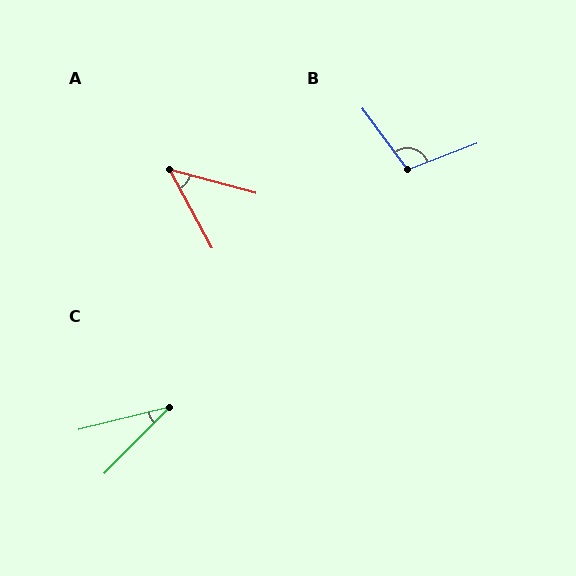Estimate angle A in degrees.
Approximately 46 degrees.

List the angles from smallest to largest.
C (32°), A (46°), B (105°).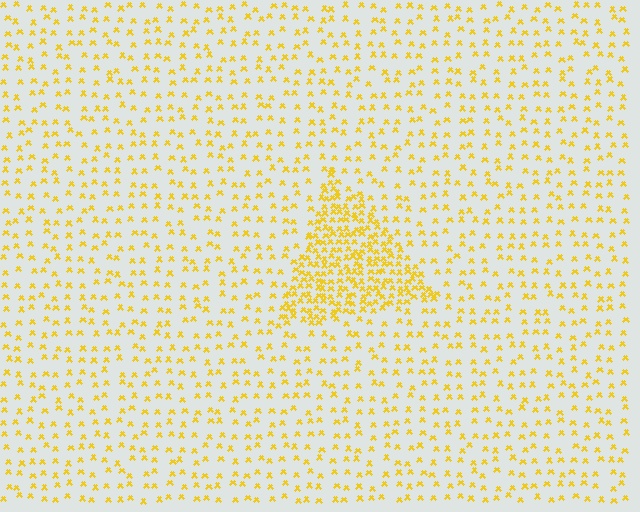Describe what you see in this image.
The image contains small yellow elements arranged at two different densities. A triangle-shaped region is visible where the elements are more densely packed than the surrounding area.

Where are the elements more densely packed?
The elements are more densely packed inside the triangle boundary.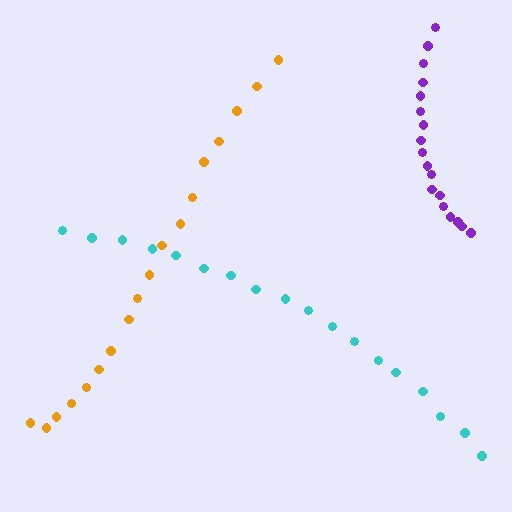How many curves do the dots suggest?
There are 3 distinct paths.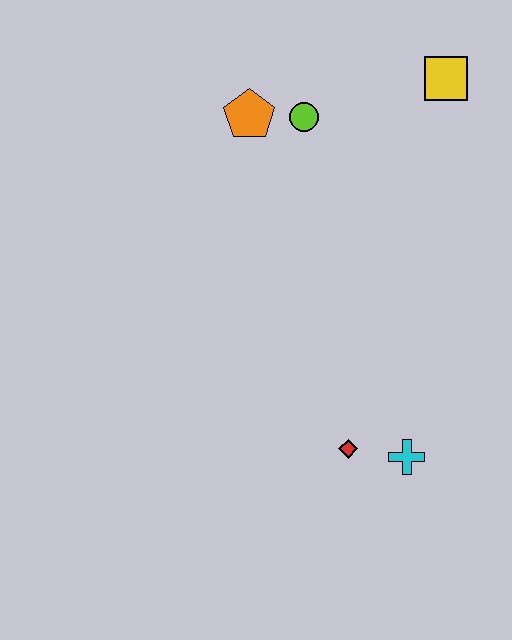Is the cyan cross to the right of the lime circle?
Yes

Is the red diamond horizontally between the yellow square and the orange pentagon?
Yes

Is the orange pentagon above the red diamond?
Yes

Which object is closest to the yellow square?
The lime circle is closest to the yellow square.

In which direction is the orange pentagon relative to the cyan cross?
The orange pentagon is above the cyan cross.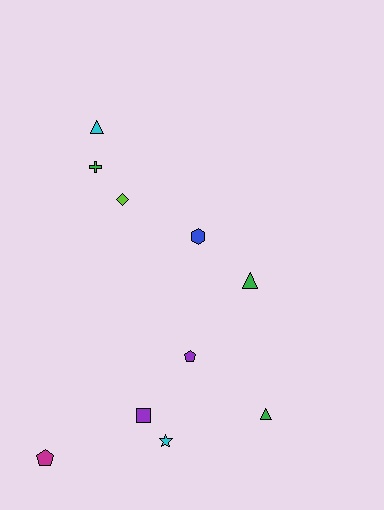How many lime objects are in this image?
There is 1 lime object.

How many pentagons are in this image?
There are 2 pentagons.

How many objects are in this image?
There are 10 objects.